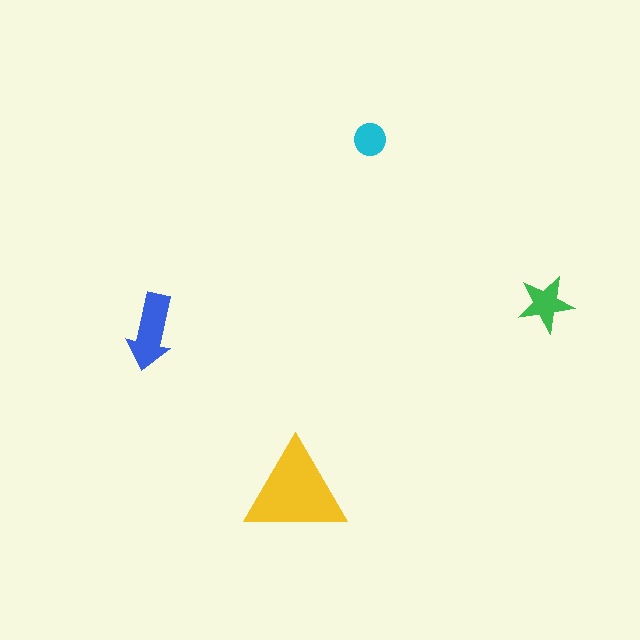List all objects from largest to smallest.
The yellow triangle, the blue arrow, the green star, the cyan circle.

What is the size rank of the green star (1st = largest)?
3rd.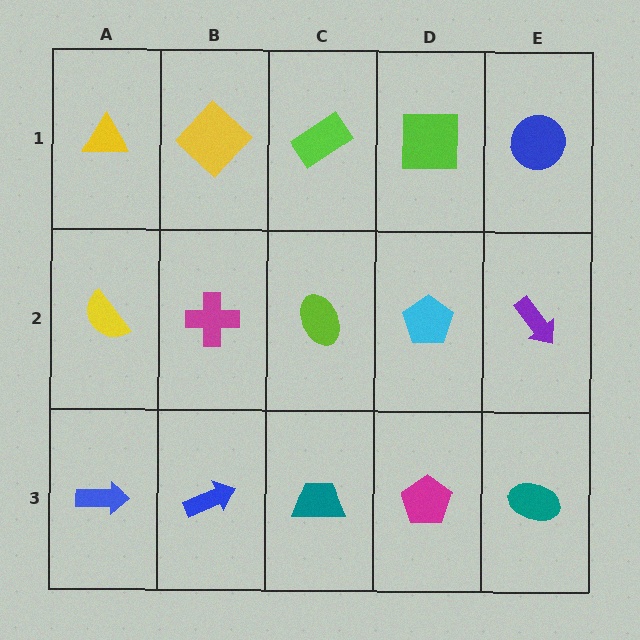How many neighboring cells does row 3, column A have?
2.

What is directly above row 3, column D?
A cyan pentagon.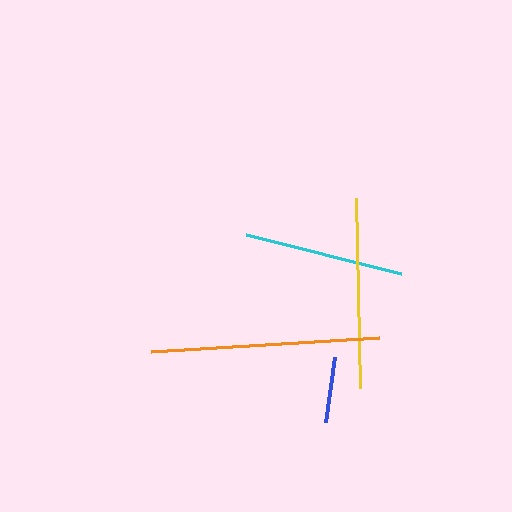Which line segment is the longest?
The orange line is the longest at approximately 228 pixels.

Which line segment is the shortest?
The blue line is the shortest at approximately 65 pixels.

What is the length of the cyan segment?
The cyan segment is approximately 160 pixels long.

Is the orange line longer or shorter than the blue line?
The orange line is longer than the blue line.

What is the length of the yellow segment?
The yellow segment is approximately 190 pixels long.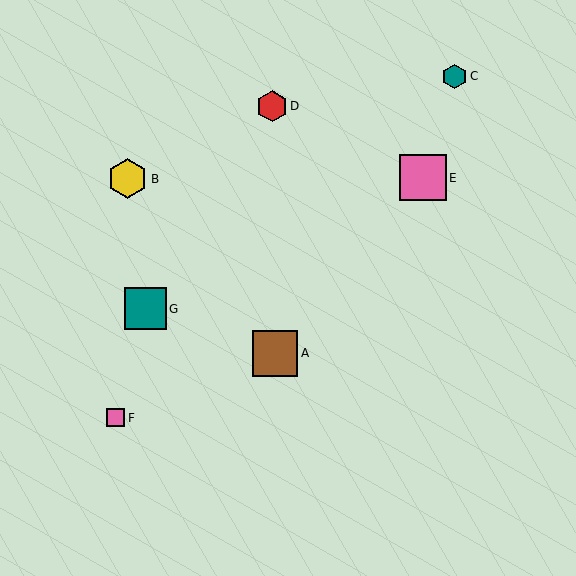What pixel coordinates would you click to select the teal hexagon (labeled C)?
Click at (454, 76) to select the teal hexagon C.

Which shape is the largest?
The pink square (labeled E) is the largest.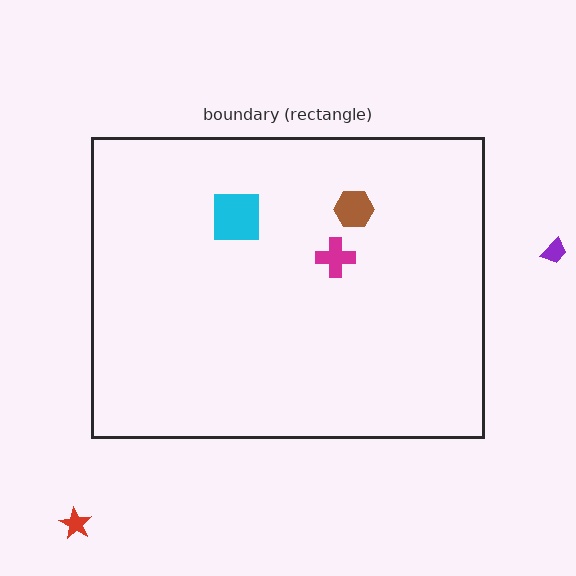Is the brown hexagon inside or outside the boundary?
Inside.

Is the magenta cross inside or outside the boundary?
Inside.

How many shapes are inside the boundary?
3 inside, 2 outside.